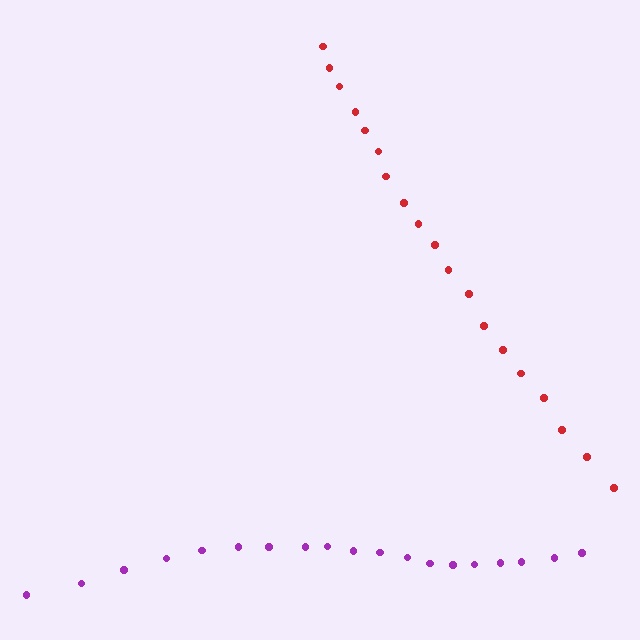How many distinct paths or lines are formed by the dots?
There are 2 distinct paths.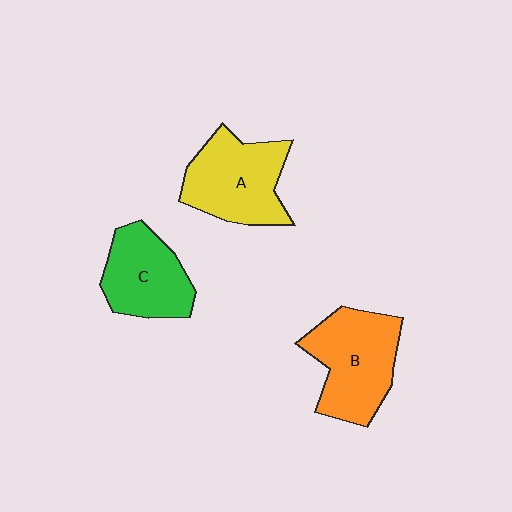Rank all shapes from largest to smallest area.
From largest to smallest: B (orange), A (yellow), C (green).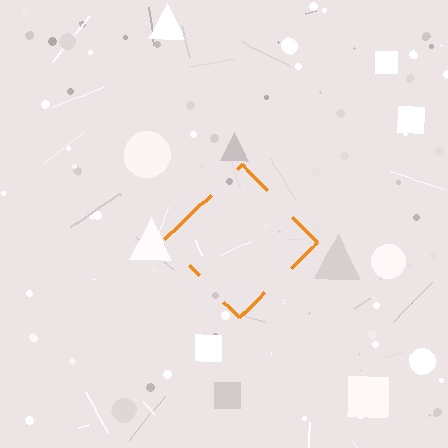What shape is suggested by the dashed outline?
The dashed outline suggests a diamond.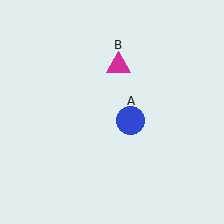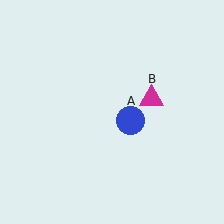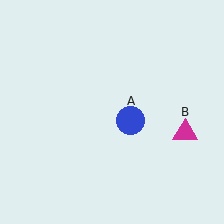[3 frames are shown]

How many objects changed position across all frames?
1 object changed position: magenta triangle (object B).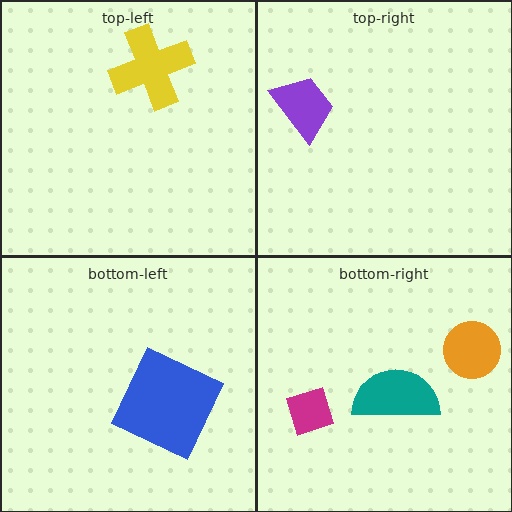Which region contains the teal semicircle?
The bottom-right region.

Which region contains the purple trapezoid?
The top-right region.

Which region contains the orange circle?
The bottom-right region.